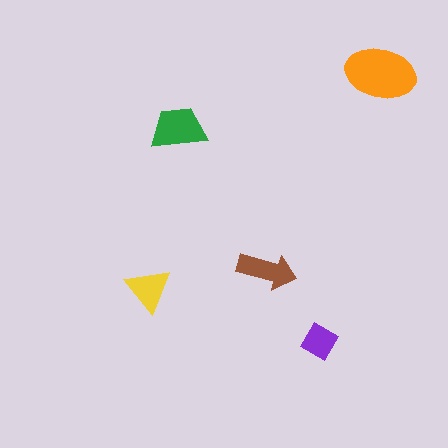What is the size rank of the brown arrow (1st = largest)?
3rd.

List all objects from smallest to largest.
The purple diamond, the yellow triangle, the brown arrow, the green trapezoid, the orange ellipse.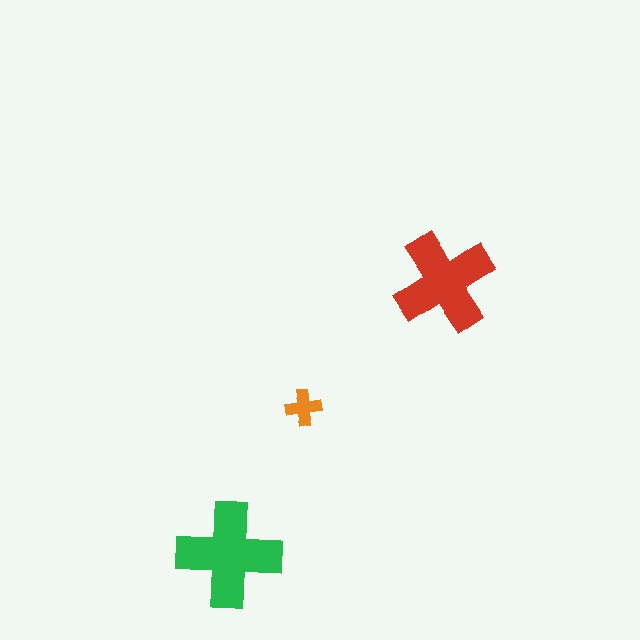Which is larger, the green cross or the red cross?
The green one.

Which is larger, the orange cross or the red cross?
The red one.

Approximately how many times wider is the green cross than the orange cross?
About 3 times wider.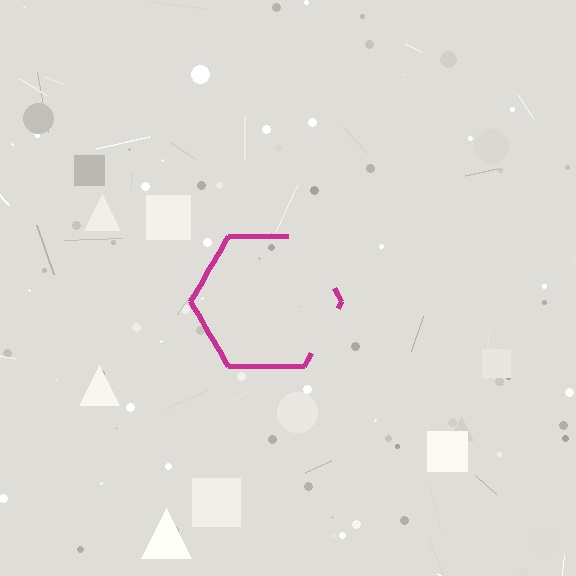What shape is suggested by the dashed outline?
The dashed outline suggests a hexagon.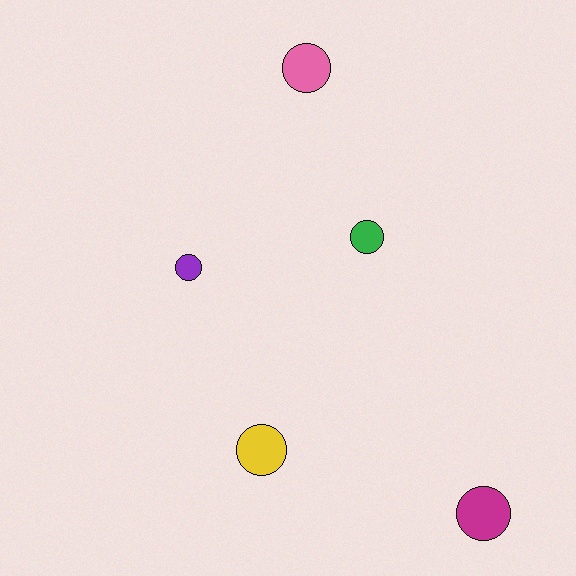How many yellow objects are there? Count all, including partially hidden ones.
There is 1 yellow object.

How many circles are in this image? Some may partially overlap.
There are 5 circles.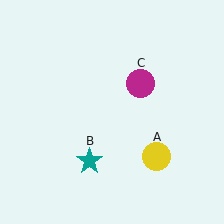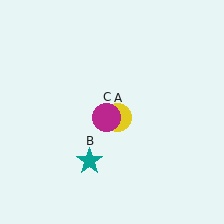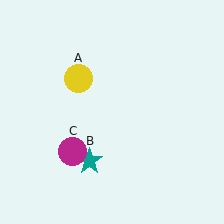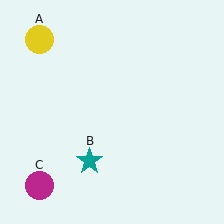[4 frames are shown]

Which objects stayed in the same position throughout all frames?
Teal star (object B) remained stationary.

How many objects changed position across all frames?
2 objects changed position: yellow circle (object A), magenta circle (object C).